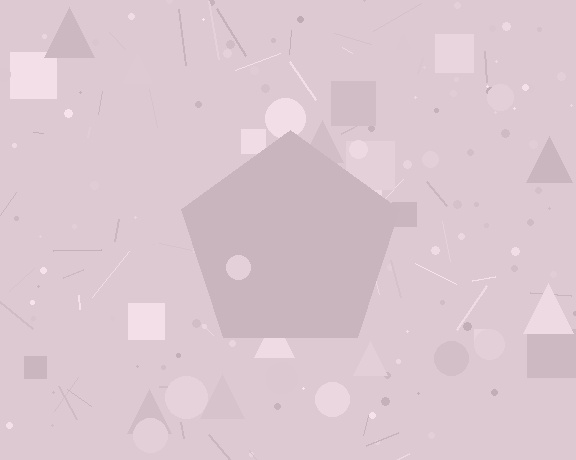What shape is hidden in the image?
A pentagon is hidden in the image.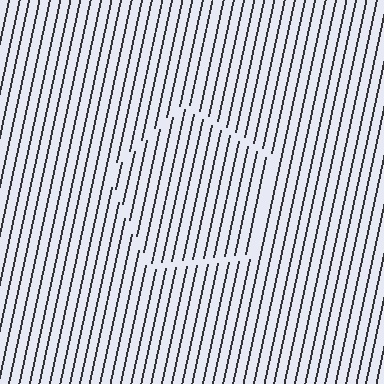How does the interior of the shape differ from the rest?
The interior of the shape contains the same grating, shifted by half a period — the contour is defined by the phase discontinuity where line-ends from the inner and outer gratings abut.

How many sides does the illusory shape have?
5 sides — the line-ends trace a pentagon.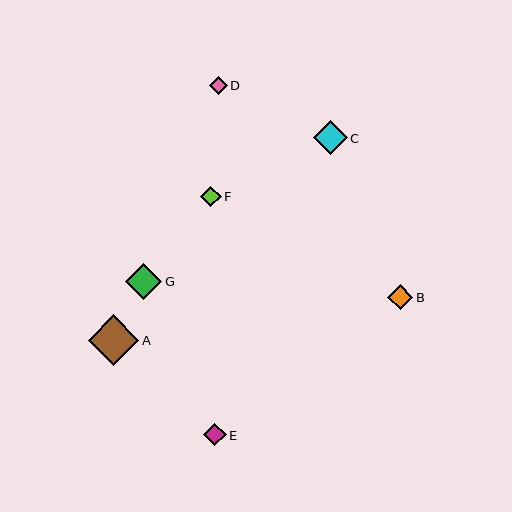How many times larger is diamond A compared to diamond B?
Diamond A is approximately 2.0 times the size of diamond B.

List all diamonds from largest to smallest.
From largest to smallest: A, G, C, B, E, F, D.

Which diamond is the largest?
Diamond A is the largest with a size of approximately 51 pixels.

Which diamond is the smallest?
Diamond D is the smallest with a size of approximately 18 pixels.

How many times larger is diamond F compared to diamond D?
Diamond F is approximately 1.1 times the size of diamond D.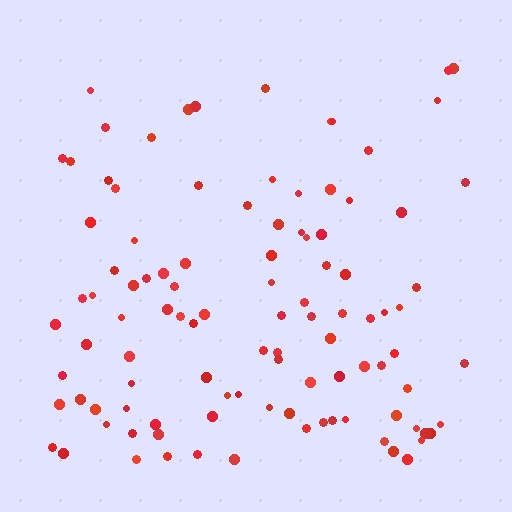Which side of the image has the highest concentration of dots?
The bottom.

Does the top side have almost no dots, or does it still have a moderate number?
Still a moderate number, just noticeably fewer than the bottom.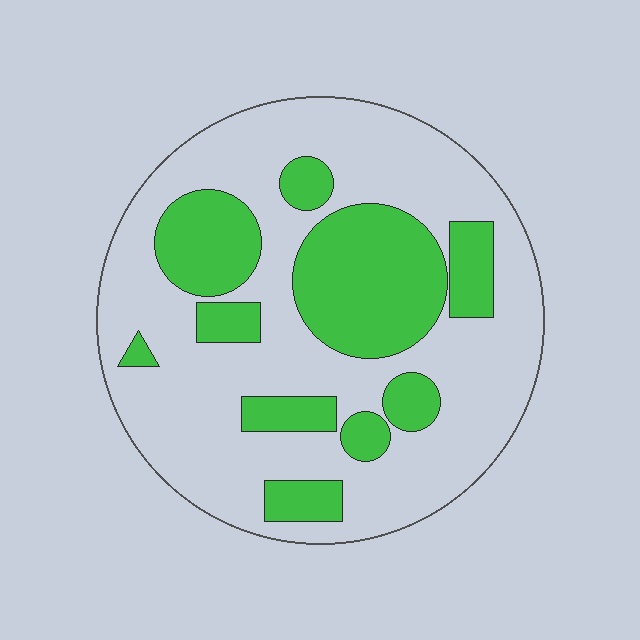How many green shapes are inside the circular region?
10.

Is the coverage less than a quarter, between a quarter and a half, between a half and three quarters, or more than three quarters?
Between a quarter and a half.